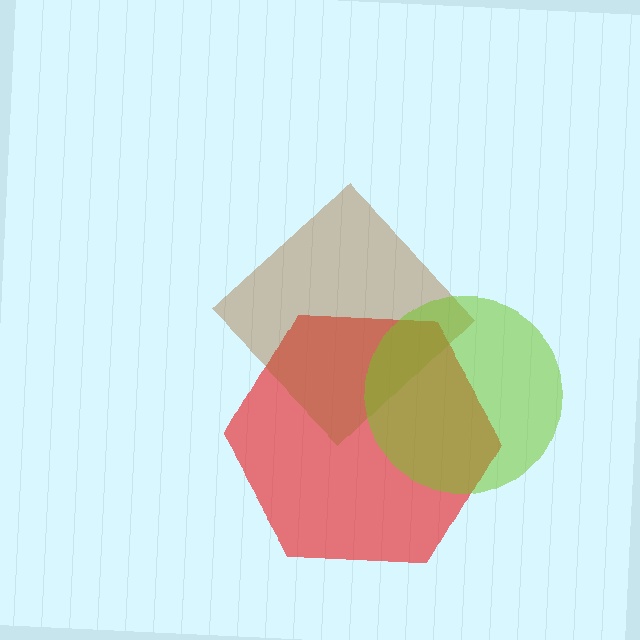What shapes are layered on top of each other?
The layered shapes are: a red hexagon, a brown diamond, a lime circle.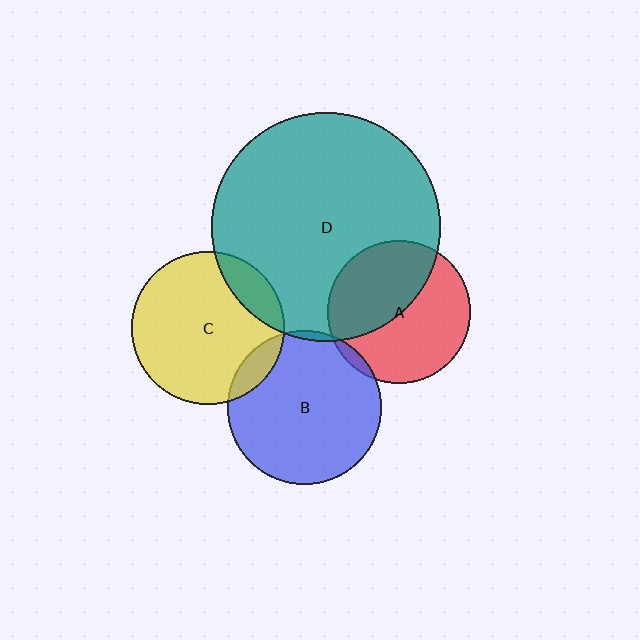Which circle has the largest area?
Circle D (teal).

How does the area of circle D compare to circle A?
Approximately 2.6 times.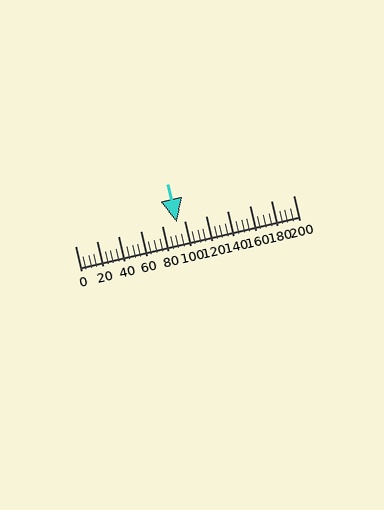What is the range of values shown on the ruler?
The ruler shows values from 0 to 200.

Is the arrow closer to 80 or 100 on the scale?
The arrow is closer to 100.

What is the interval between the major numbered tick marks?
The major tick marks are spaced 20 units apart.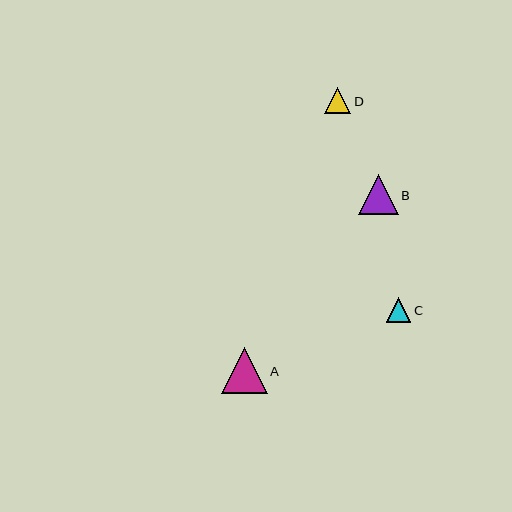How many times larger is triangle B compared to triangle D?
Triangle B is approximately 1.5 times the size of triangle D.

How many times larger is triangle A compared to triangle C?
Triangle A is approximately 1.9 times the size of triangle C.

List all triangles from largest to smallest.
From largest to smallest: A, B, D, C.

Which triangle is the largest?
Triangle A is the largest with a size of approximately 46 pixels.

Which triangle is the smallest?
Triangle C is the smallest with a size of approximately 24 pixels.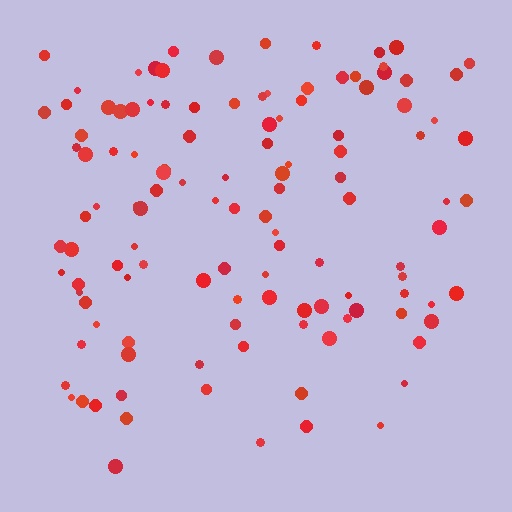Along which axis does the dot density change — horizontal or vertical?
Vertical.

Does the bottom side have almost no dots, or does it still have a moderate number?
Still a moderate number, just noticeably fewer than the top.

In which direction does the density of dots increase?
From bottom to top, with the top side densest.